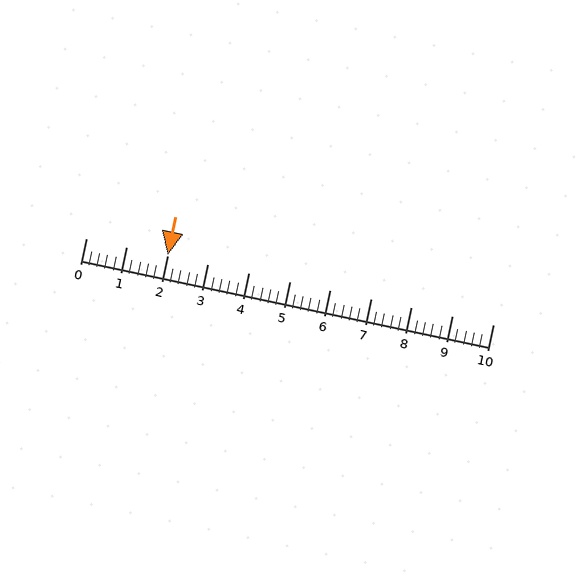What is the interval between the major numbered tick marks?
The major tick marks are spaced 1 units apart.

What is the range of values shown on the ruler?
The ruler shows values from 0 to 10.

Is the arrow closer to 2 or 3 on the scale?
The arrow is closer to 2.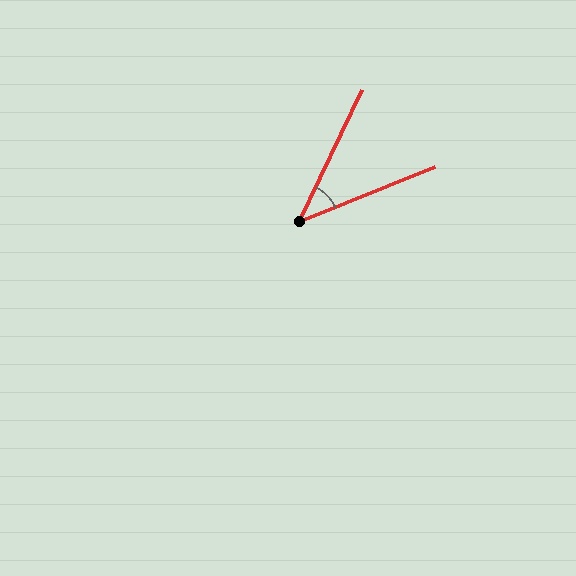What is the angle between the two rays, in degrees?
Approximately 42 degrees.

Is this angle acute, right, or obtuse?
It is acute.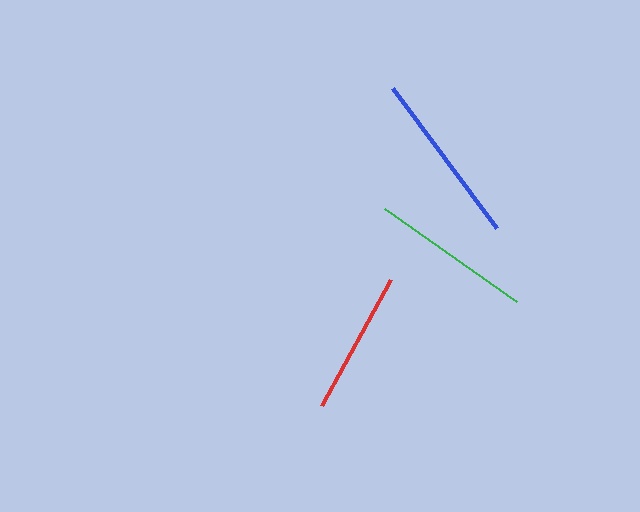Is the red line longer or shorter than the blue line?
The blue line is longer than the red line.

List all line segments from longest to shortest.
From longest to shortest: blue, green, red.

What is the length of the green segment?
The green segment is approximately 162 pixels long.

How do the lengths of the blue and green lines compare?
The blue and green lines are approximately the same length.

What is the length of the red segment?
The red segment is approximately 144 pixels long.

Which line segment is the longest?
The blue line is the longest at approximately 174 pixels.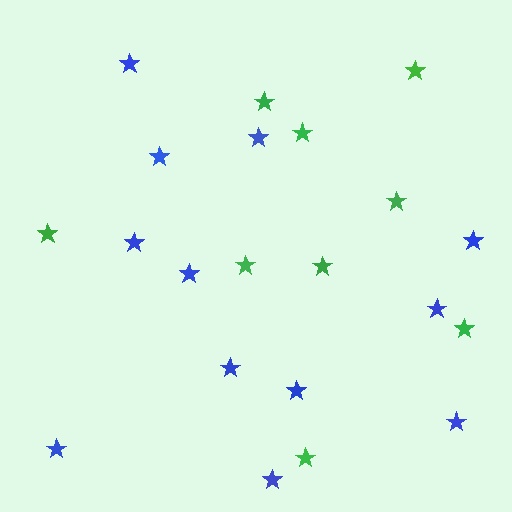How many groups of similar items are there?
There are 2 groups: one group of blue stars (12) and one group of green stars (9).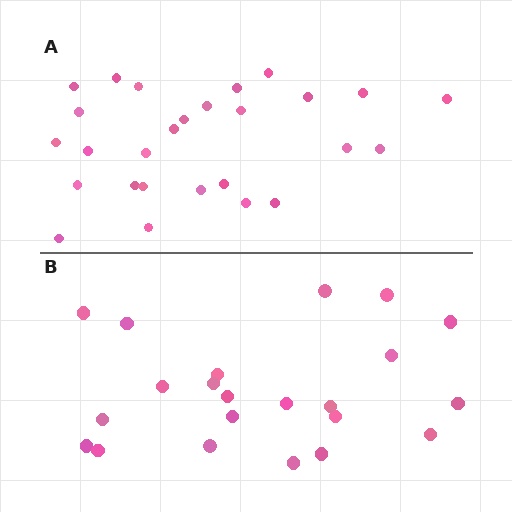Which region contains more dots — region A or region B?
Region A (the top region) has more dots.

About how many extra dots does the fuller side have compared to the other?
Region A has about 5 more dots than region B.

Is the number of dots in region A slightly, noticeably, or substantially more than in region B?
Region A has only slightly more — the two regions are fairly close. The ratio is roughly 1.2 to 1.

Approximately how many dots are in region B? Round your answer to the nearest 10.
About 20 dots. (The exact count is 22, which rounds to 20.)